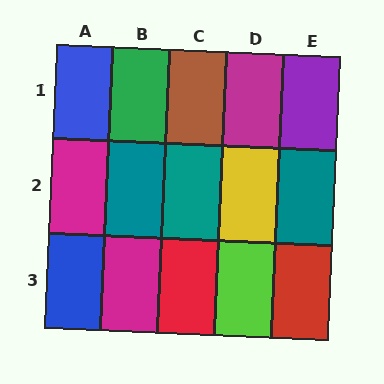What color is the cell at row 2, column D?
Yellow.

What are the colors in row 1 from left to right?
Blue, green, brown, magenta, purple.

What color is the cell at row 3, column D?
Lime.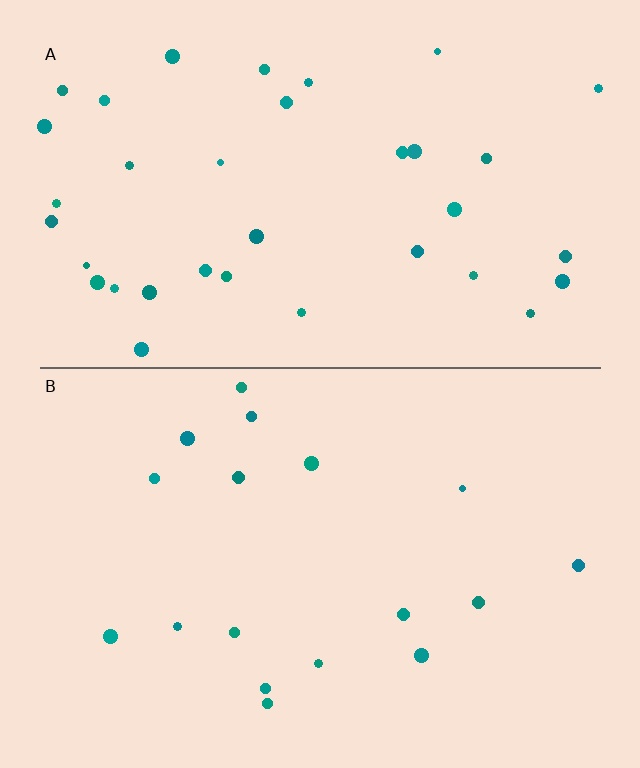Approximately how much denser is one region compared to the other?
Approximately 2.0× — region A over region B.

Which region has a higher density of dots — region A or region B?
A (the top).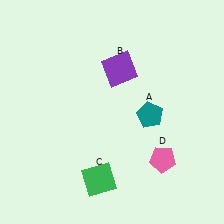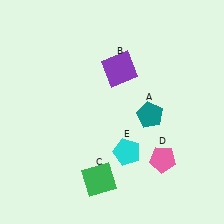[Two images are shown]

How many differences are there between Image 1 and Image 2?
There is 1 difference between the two images.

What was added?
A cyan pentagon (E) was added in Image 2.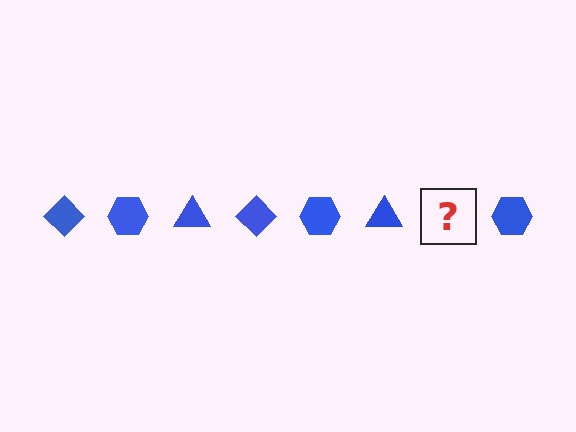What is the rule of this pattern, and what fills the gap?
The rule is that the pattern cycles through diamond, hexagon, triangle shapes in blue. The gap should be filled with a blue diamond.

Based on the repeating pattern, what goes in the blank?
The blank should be a blue diamond.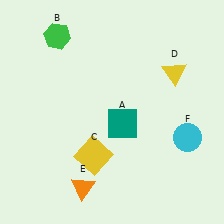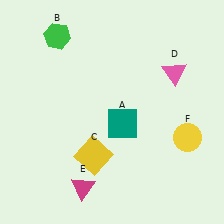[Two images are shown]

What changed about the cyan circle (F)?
In Image 1, F is cyan. In Image 2, it changed to yellow.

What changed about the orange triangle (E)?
In Image 1, E is orange. In Image 2, it changed to magenta.